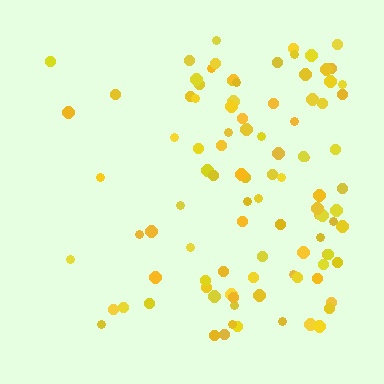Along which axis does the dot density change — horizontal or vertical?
Horizontal.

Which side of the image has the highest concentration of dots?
The right.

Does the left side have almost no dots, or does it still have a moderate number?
Still a moderate number, just noticeably fewer than the right.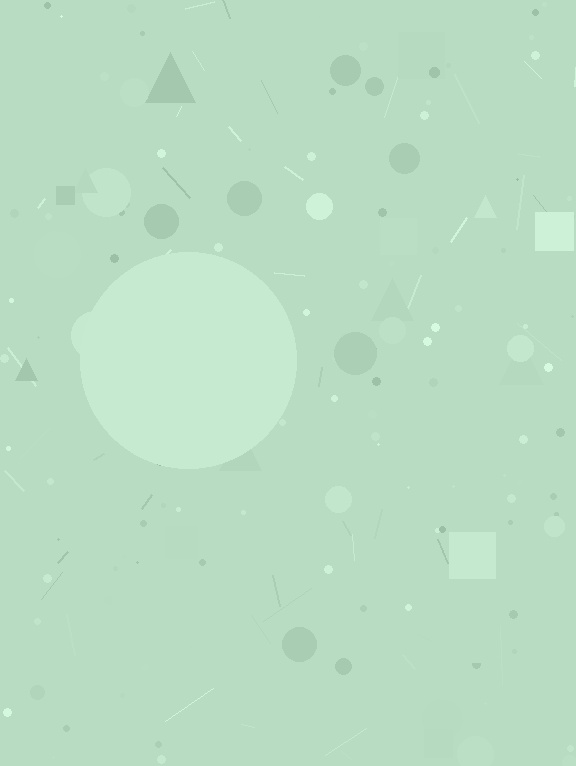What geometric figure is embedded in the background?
A circle is embedded in the background.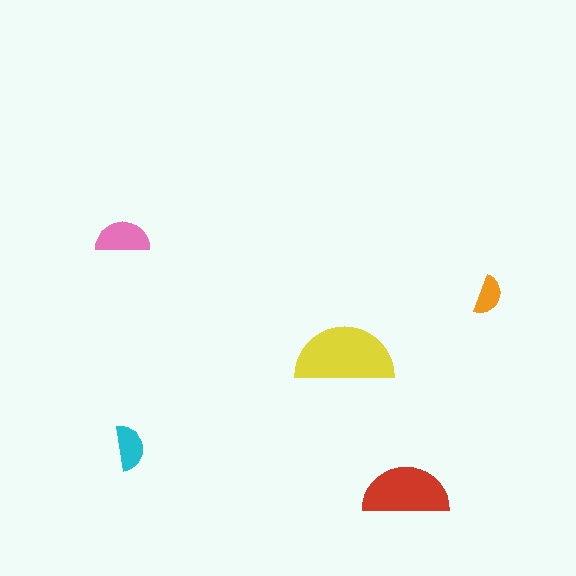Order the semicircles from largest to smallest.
the yellow one, the red one, the pink one, the cyan one, the orange one.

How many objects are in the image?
There are 5 objects in the image.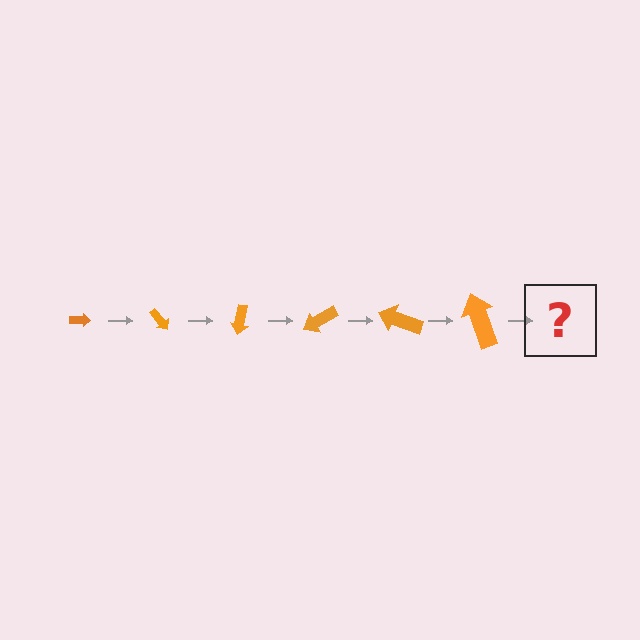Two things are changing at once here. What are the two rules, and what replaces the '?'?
The two rules are that the arrow grows larger each step and it rotates 50 degrees each step. The '?' should be an arrow, larger than the previous one and rotated 300 degrees from the start.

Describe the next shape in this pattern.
It should be an arrow, larger than the previous one and rotated 300 degrees from the start.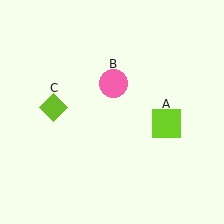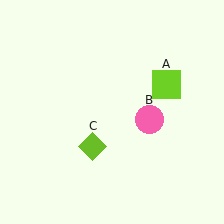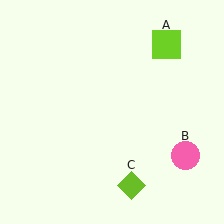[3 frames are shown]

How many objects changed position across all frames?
3 objects changed position: lime square (object A), pink circle (object B), lime diamond (object C).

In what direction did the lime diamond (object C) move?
The lime diamond (object C) moved down and to the right.